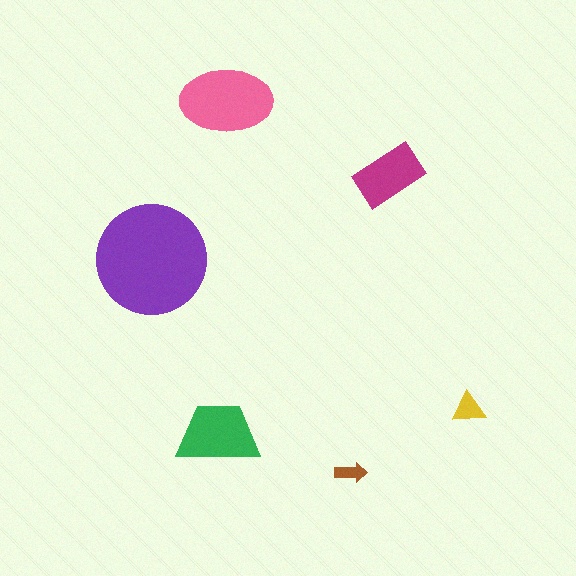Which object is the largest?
The purple circle.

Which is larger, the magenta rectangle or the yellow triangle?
The magenta rectangle.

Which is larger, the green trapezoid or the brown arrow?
The green trapezoid.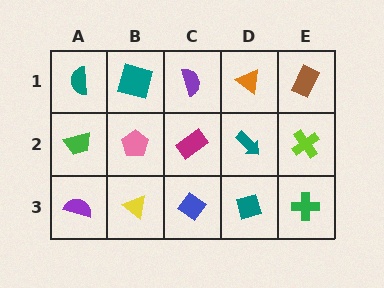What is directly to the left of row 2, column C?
A pink pentagon.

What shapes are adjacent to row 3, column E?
A lime cross (row 2, column E), a teal diamond (row 3, column D).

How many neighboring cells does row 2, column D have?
4.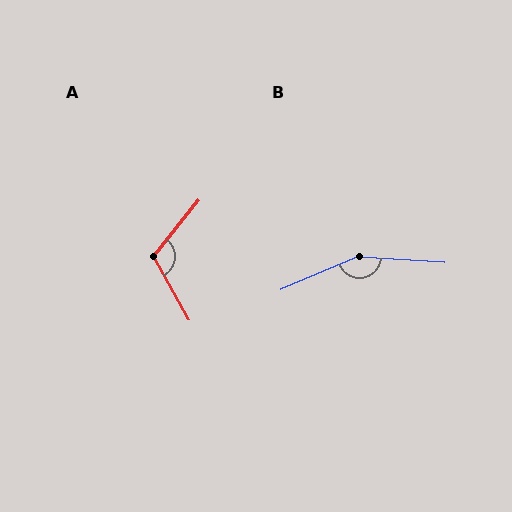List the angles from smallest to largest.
A (112°), B (153°).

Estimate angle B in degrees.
Approximately 153 degrees.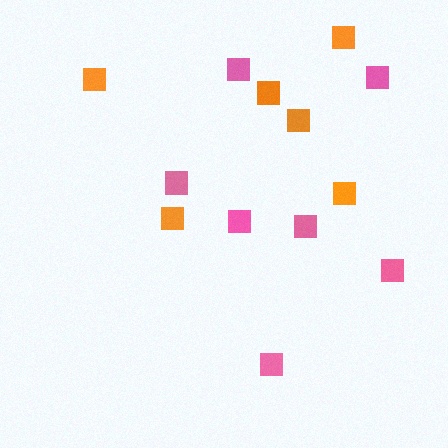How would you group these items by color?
There are 2 groups: one group of orange squares (6) and one group of pink squares (7).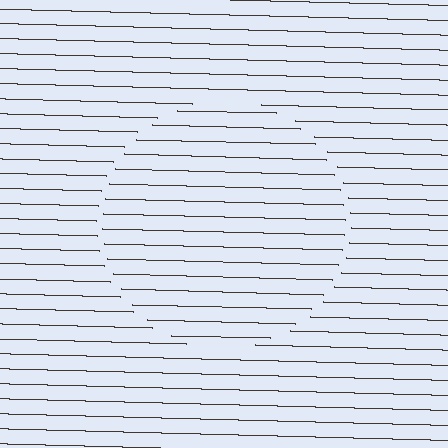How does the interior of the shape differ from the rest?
The interior of the shape contains the same grating, shifted by half a period — the contour is defined by the phase discontinuity where line-ends from the inner and outer gratings abut.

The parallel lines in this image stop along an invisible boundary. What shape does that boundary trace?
An illusory circle. The interior of the shape contains the same grating, shifted by half a period — the contour is defined by the phase discontinuity where line-ends from the inner and outer gratings abut.